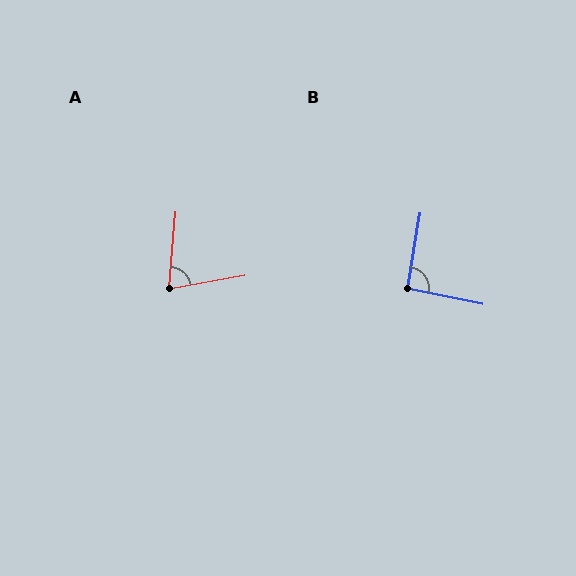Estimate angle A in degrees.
Approximately 75 degrees.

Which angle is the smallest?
A, at approximately 75 degrees.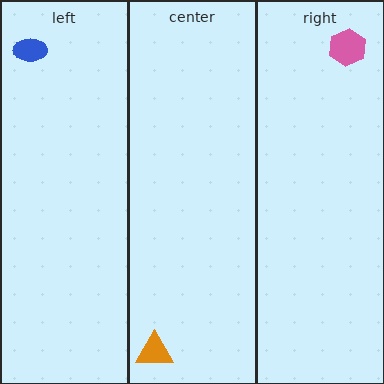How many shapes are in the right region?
1.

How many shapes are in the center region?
1.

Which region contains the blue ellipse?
The left region.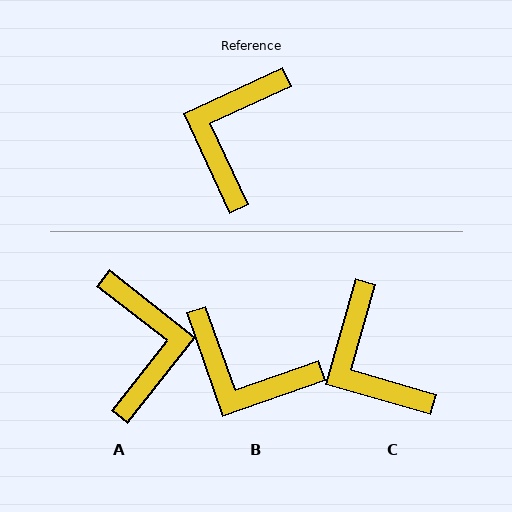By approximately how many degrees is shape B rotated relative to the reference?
Approximately 85 degrees counter-clockwise.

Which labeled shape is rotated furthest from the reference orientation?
A, about 153 degrees away.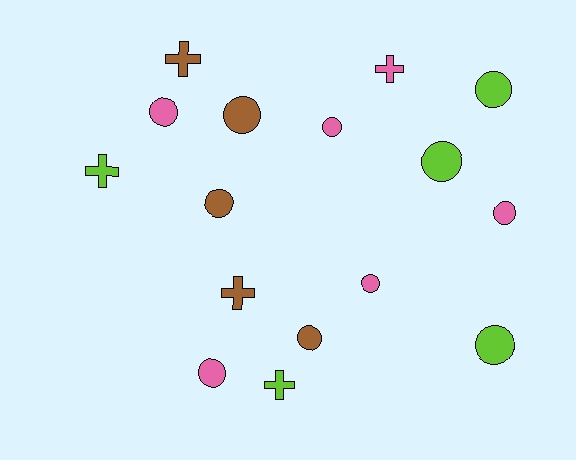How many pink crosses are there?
There is 1 pink cross.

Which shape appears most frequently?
Circle, with 11 objects.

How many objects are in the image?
There are 16 objects.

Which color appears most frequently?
Pink, with 6 objects.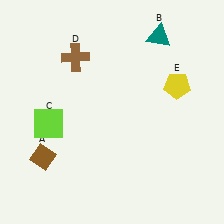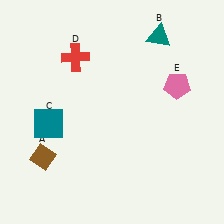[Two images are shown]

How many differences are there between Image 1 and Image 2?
There are 3 differences between the two images.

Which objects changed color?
C changed from lime to teal. D changed from brown to red. E changed from yellow to pink.